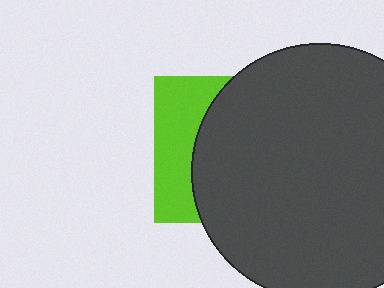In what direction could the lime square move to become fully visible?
The lime square could move left. That would shift it out from behind the dark gray circle entirely.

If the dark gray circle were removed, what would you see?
You would see the complete lime square.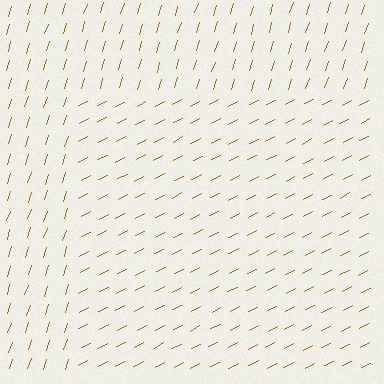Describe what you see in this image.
The image is filled with small brown line segments. A rectangle region in the image has lines oriented differently from the surrounding lines, creating a visible texture boundary.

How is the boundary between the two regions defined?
The boundary is defined purely by a change in line orientation (approximately 45 degrees difference). All lines are the same color and thickness.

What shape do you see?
I see a rectangle.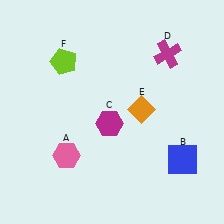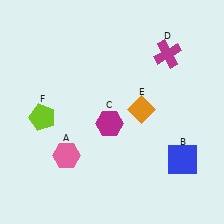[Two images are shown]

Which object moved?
The lime pentagon (F) moved down.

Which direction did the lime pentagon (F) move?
The lime pentagon (F) moved down.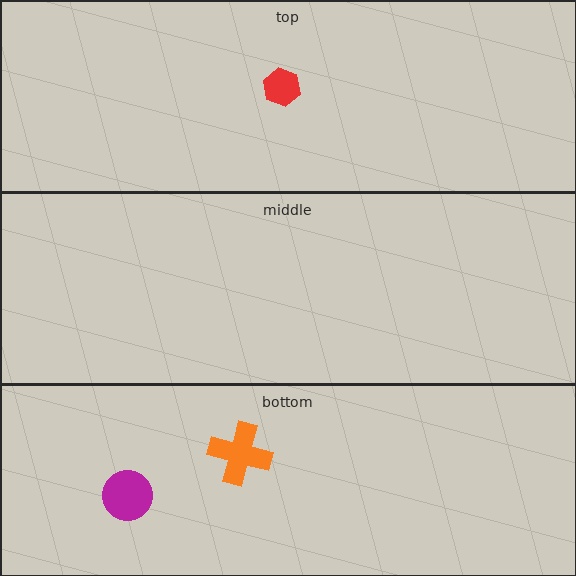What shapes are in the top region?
The red hexagon.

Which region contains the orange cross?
The bottom region.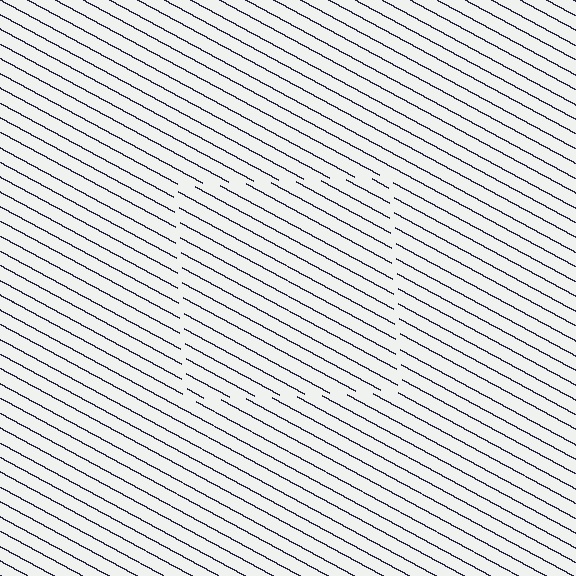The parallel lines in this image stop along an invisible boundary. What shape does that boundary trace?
An illusory square. The interior of the shape contains the same grating, shifted by half a period — the contour is defined by the phase discontinuity where line-ends from the inner and outer gratings abut.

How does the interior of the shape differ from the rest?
The interior of the shape contains the same grating, shifted by half a period — the contour is defined by the phase discontinuity where line-ends from the inner and outer gratings abut.